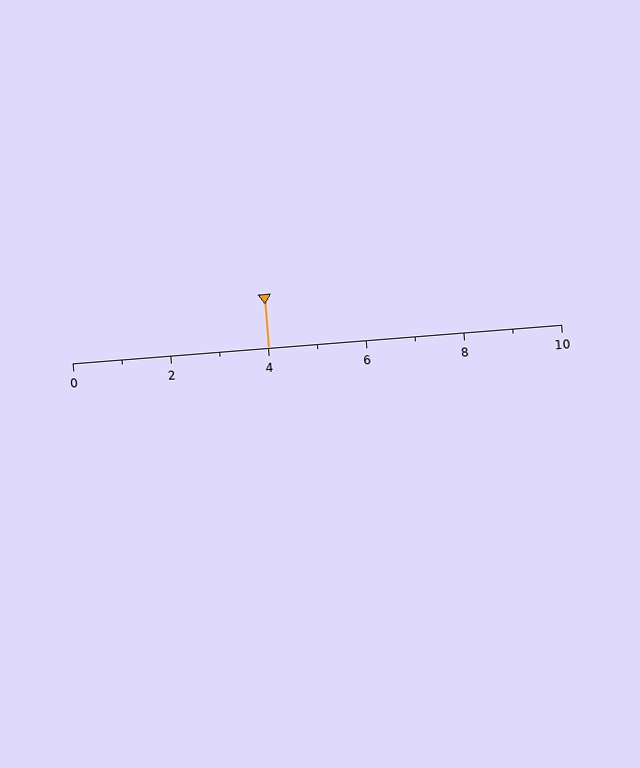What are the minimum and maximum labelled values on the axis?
The axis runs from 0 to 10.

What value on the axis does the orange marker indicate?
The marker indicates approximately 4.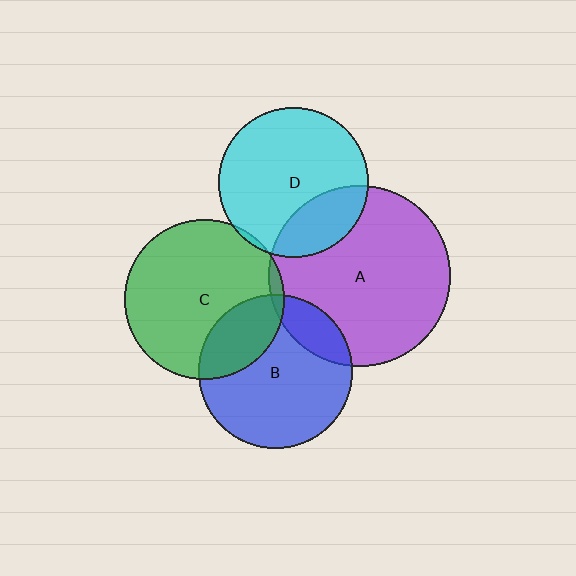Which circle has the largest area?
Circle A (purple).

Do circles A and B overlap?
Yes.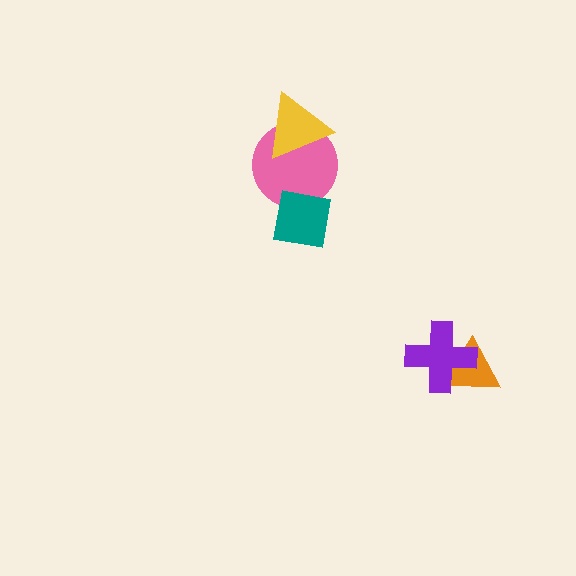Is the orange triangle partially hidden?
Yes, it is partially covered by another shape.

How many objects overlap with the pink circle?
2 objects overlap with the pink circle.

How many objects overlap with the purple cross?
1 object overlaps with the purple cross.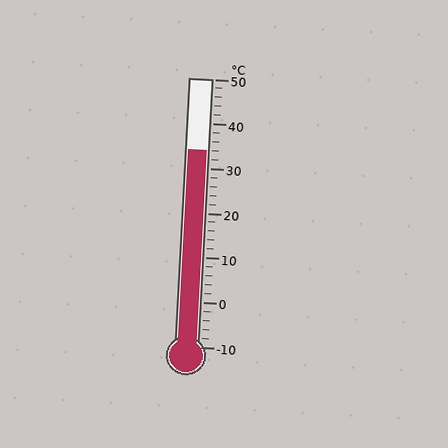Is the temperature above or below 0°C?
The temperature is above 0°C.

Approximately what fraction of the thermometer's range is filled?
The thermometer is filled to approximately 75% of its range.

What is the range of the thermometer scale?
The thermometer scale ranges from -10°C to 50°C.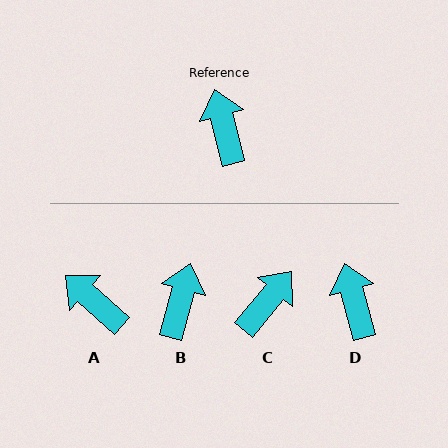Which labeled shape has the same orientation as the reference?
D.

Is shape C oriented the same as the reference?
No, it is off by about 54 degrees.